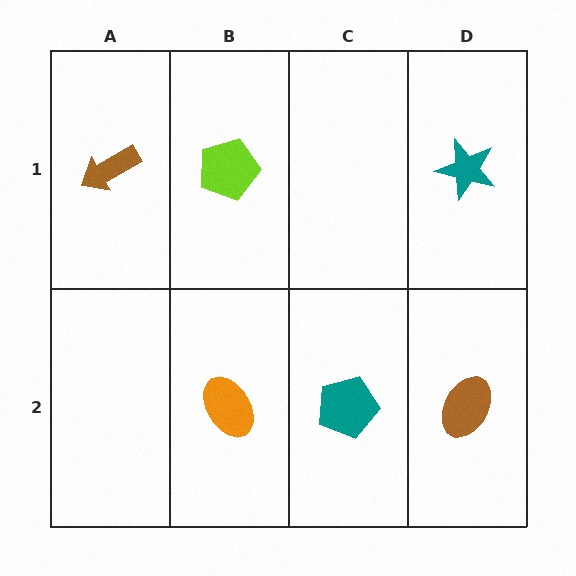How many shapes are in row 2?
3 shapes.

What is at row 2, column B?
An orange ellipse.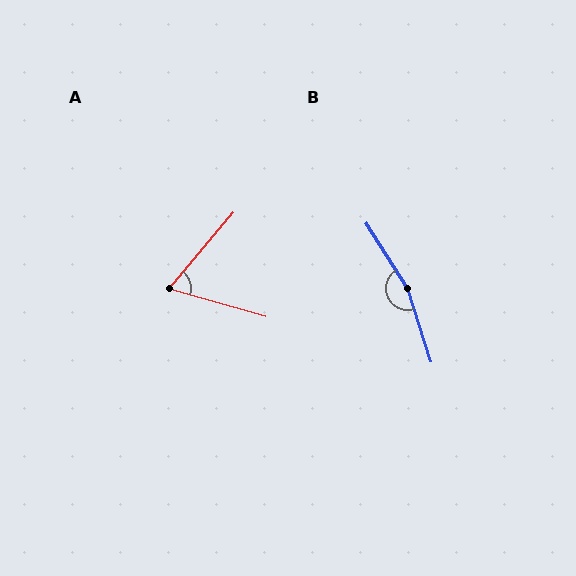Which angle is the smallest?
A, at approximately 66 degrees.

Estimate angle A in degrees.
Approximately 66 degrees.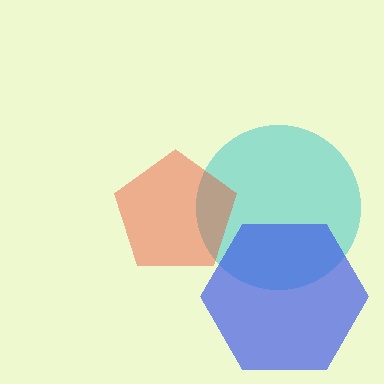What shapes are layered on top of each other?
The layered shapes are: a cyan circle, a red pentagon, a blue hexagon.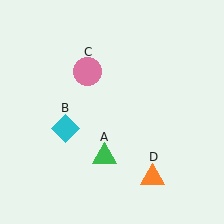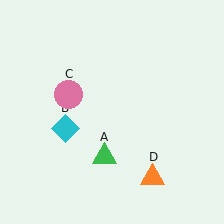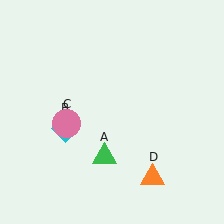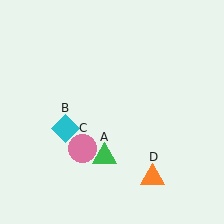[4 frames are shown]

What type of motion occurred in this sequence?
The pink circle (object C) rotated counterclockwise around the center of the scene.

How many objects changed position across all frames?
1 object changed position: pink circle (object C).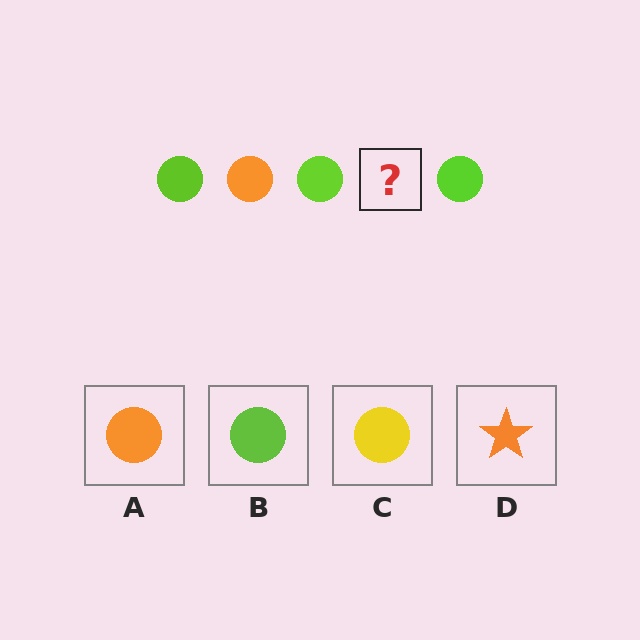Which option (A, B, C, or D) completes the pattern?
A.